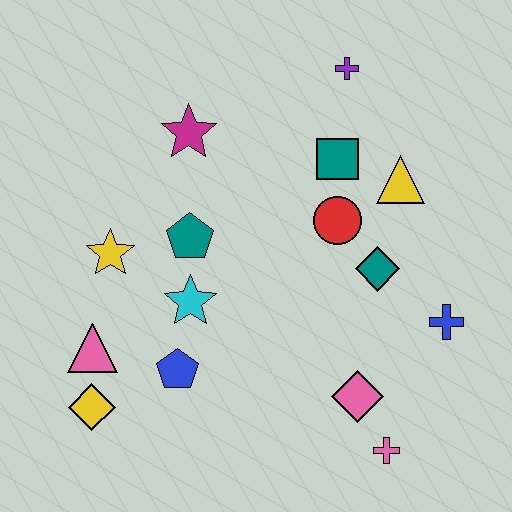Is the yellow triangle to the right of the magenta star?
Yes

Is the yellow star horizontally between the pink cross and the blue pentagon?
No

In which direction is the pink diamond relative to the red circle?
The pink diamond is below the red circle.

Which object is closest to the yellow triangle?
The teal square is closest to the yellow triangle.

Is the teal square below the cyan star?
No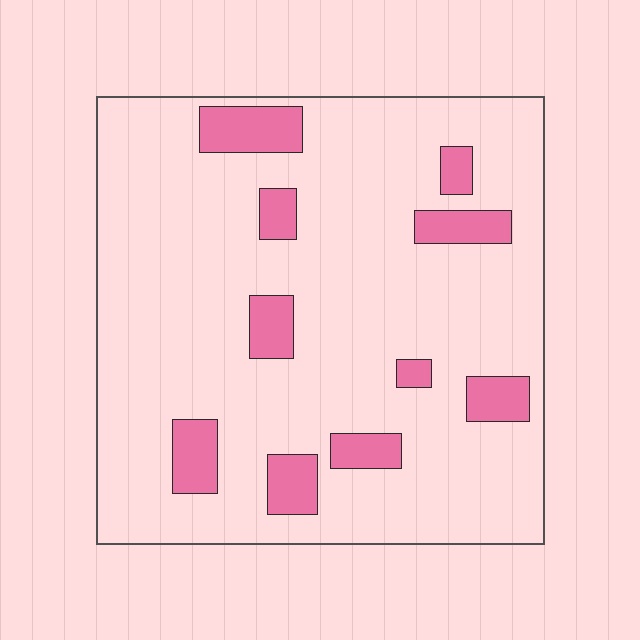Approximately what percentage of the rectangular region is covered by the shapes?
Approximately 15%.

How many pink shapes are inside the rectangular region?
10.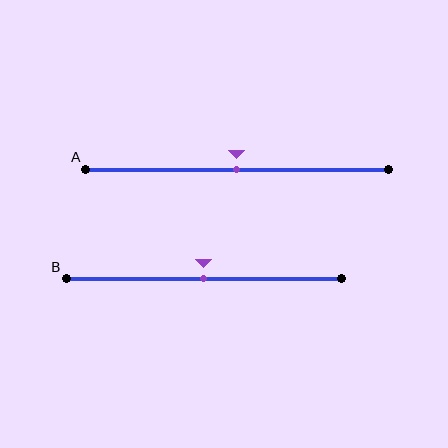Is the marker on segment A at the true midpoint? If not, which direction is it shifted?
Yes, the marker on segment A is at the true midpoint.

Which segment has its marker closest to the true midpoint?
Segment A has its marker closest to the true midpoint.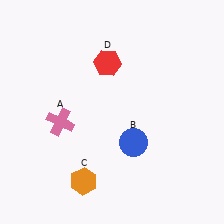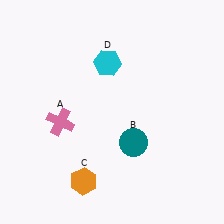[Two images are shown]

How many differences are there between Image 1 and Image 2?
There are 2 differences between the two images.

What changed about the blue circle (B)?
In Image 1, B is blue. In Image 2, it changed to teal.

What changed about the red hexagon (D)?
In Image 1, D is red. In Image 2, it changed to cyan.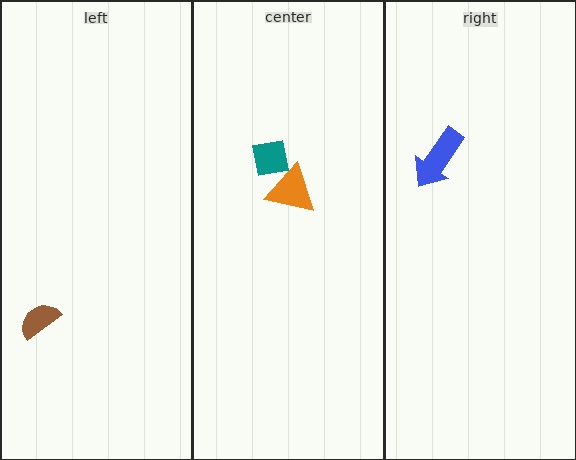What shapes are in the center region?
The teal square, the orange triangle.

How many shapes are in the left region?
1.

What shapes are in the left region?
The brown semicircle.